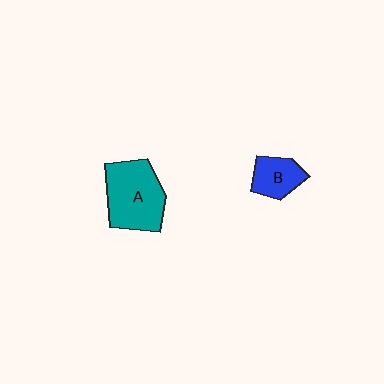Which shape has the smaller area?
Shape B (blue).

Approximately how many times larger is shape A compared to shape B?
Approximately 2.0 times.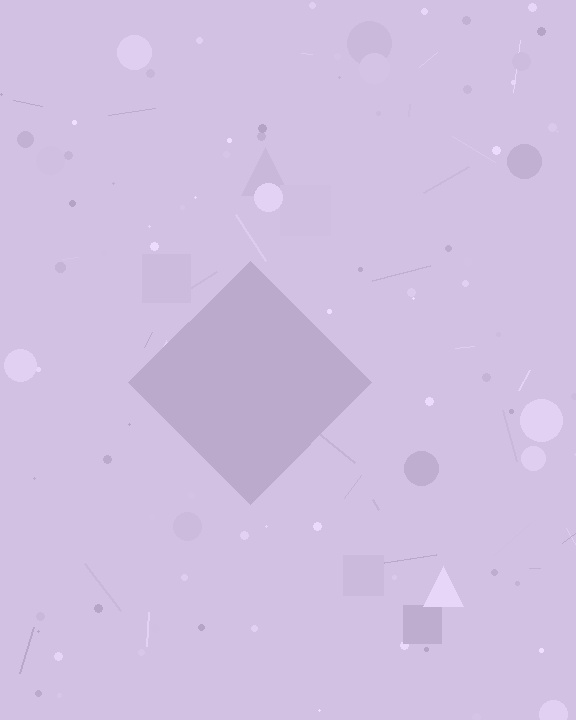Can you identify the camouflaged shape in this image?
The camouflaged shape is a diamond.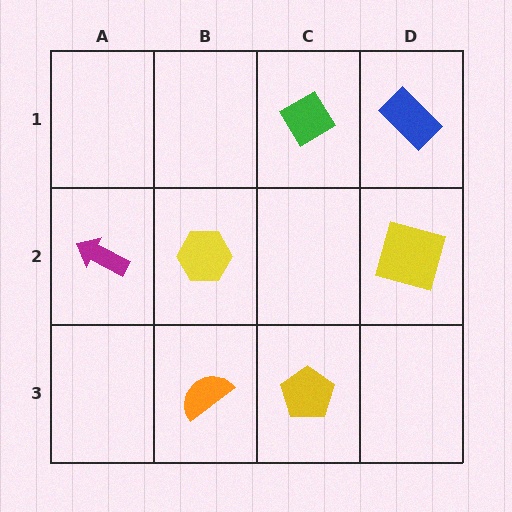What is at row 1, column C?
A green diamond.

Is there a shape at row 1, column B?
No, that cell is empty.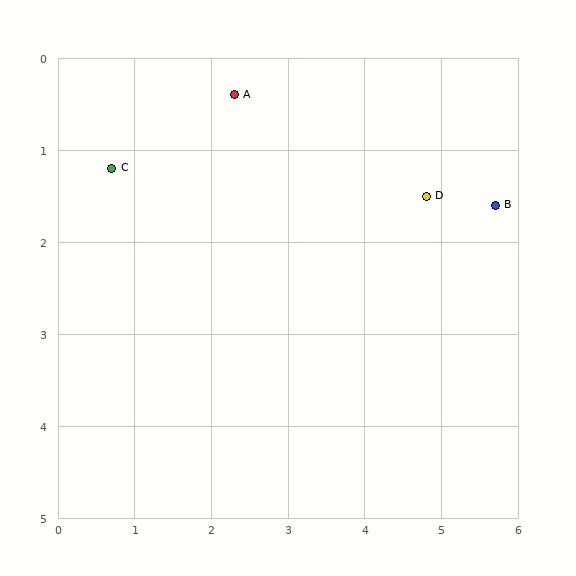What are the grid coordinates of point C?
Point C is at approximately (0.7, 1.2).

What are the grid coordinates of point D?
Point D is at approximately (4.8, 1.5).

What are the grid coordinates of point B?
Point B is at approximately (5.7, 1.6).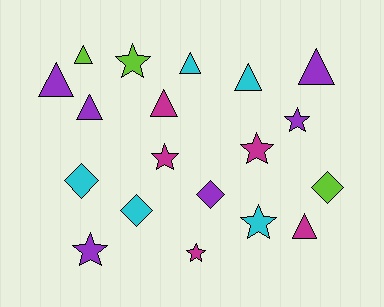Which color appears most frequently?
Purple, with 6 objects.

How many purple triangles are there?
There are 3 purple triangles.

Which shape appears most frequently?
Triangle, with 8 objects.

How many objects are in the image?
There are 19 objects.